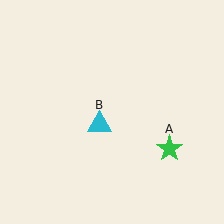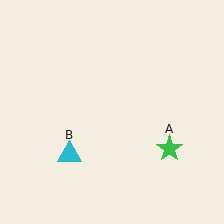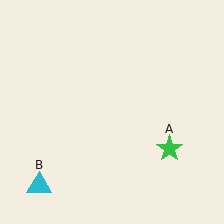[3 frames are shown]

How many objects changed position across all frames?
1 object changed position: cyan triangle (object B).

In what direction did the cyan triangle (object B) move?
The cyan triangle (object B) moved down and to the left.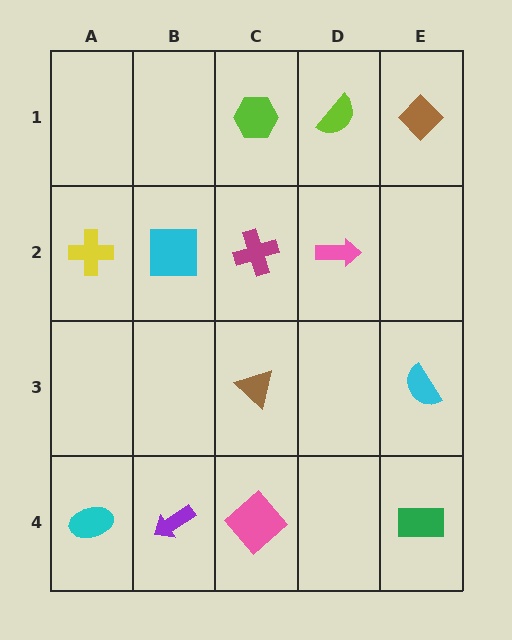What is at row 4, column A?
A cyan ellipse.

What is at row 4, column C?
A pink diamond.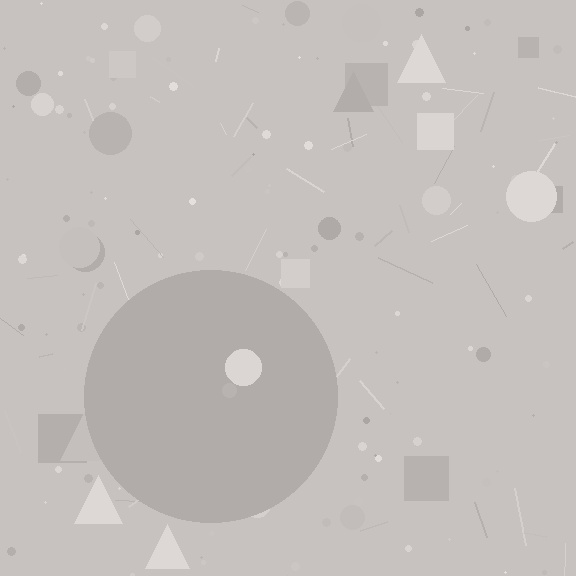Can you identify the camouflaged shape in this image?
The camouflaged shape is a circle.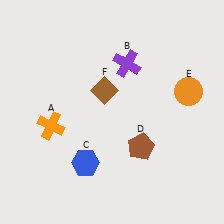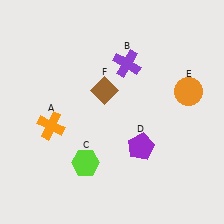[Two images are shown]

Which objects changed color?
C changed from blue to lime. D changed from brown to purple.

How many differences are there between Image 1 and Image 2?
There are 2 differences between the two images.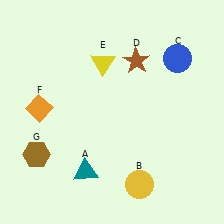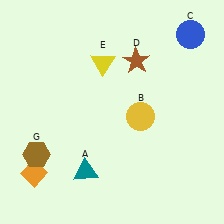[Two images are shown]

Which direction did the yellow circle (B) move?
The yellow circle (B) moved up.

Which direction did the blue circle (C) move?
The blue circle (C) moved up.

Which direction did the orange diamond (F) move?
The orange diamond (F) moved down.